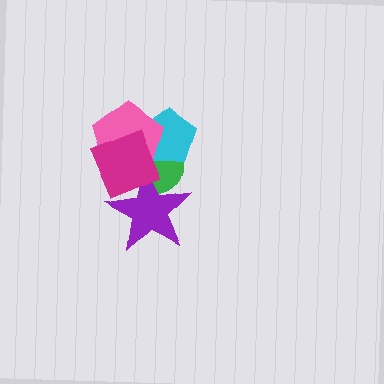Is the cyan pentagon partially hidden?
Yes, it is partially covered by another shape.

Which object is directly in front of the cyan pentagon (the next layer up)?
The pink pentagon is directly in front of the cyan pentagon.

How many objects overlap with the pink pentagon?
3 objects overlap with the pink pentagon.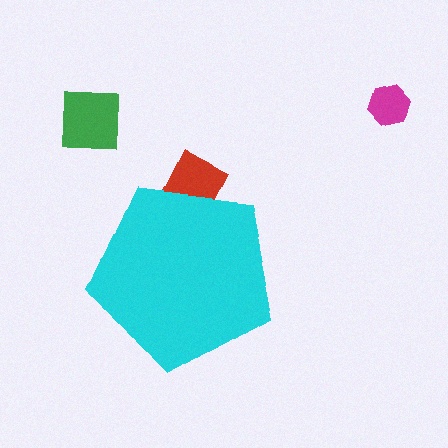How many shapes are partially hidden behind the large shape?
1 shape is partially hidden.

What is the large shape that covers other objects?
A cyan pentagon.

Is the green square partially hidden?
No, the green square is fully visible.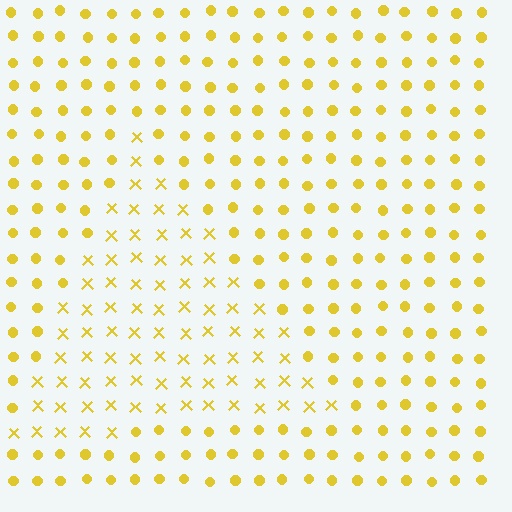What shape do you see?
I see a triangle.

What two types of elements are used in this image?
The image uses X marks inside the triangle region and circles outside it.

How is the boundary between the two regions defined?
The boundary is defined by a change in element shape: X marks inside vs. circles outside. All elements share the same color and spacing.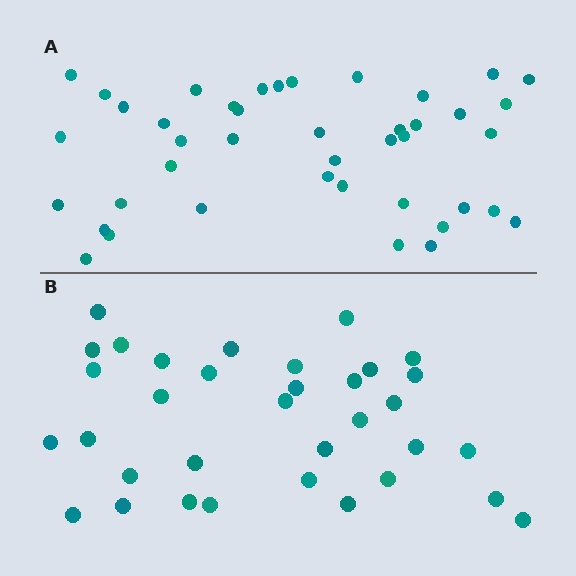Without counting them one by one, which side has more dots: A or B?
Region A (the top region) has more dots.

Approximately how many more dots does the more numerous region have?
Region A has roughly 8 or so more dots than region B.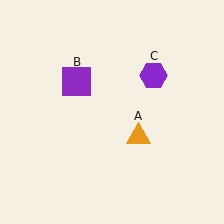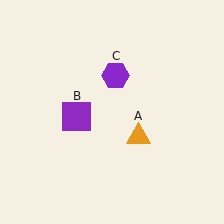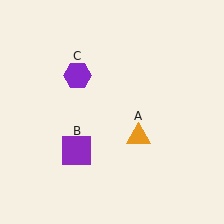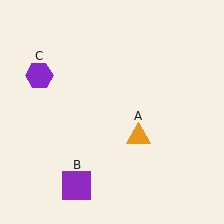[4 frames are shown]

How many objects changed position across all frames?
2 objects changed position: purple square (object B), purple hexagon (object C).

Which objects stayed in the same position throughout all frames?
Orange triangle (object A) remained stationary.